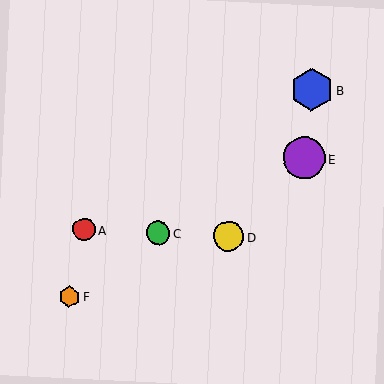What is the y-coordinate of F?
Object F is at y≈297.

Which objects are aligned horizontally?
Objects A, C, D are aligned horizontally.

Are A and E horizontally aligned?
No, A is at y≈229 and E is at y≈158.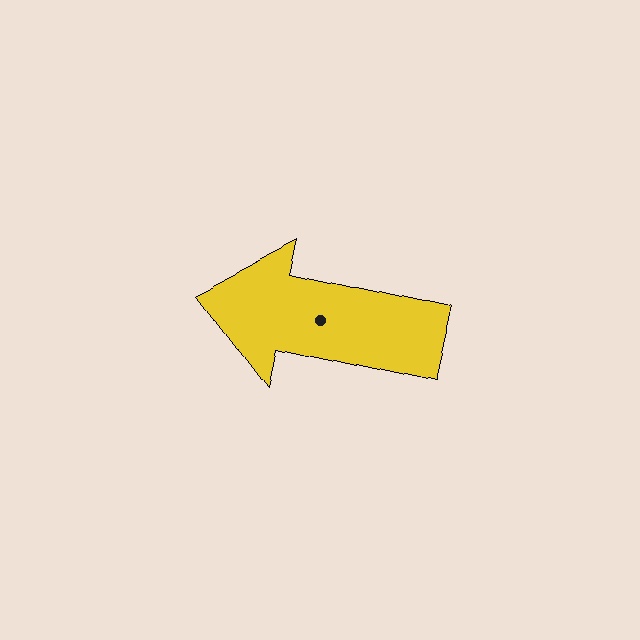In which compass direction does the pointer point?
West.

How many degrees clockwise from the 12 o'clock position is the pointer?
Approximately 283 degrees.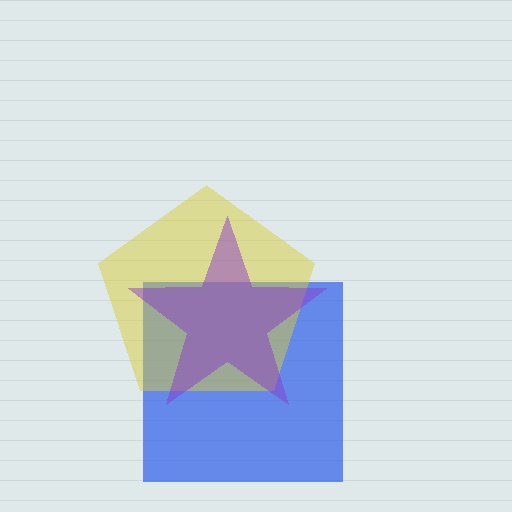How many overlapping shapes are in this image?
There are 3 overlapping shapes in the image.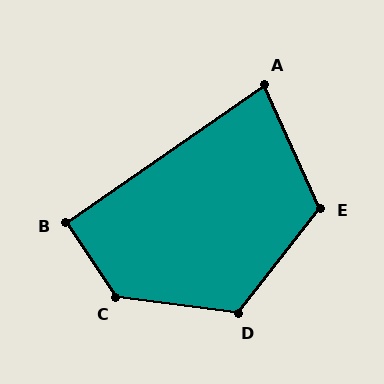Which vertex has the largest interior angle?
C, at approximately 131 degrees.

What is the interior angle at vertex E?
Approximately 118 degrees (obtuse).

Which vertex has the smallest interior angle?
A, at approximately 80 degrees.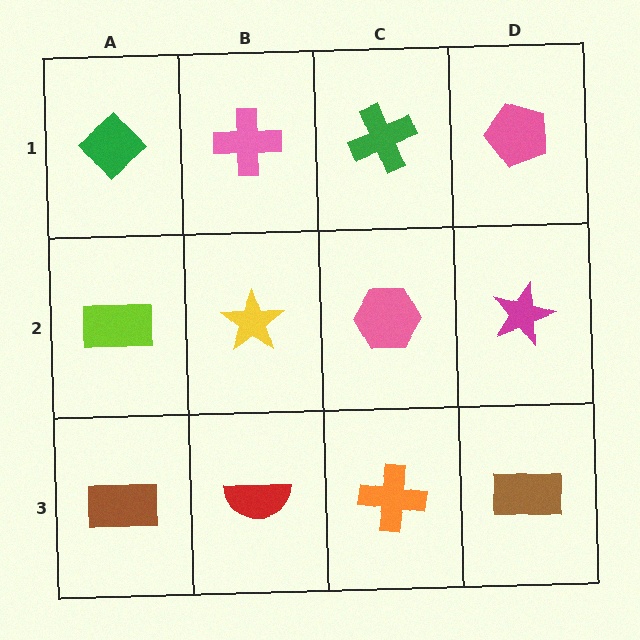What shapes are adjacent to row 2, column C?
A green cross (row 1, column C), an orange cross (row 3, column C), a yellow star (row 2, column B), a magenta star (row 2, column D).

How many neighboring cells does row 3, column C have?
3.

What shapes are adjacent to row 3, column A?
A lime rectangle (row 2, column A), a red semicircle (row 3, column B).